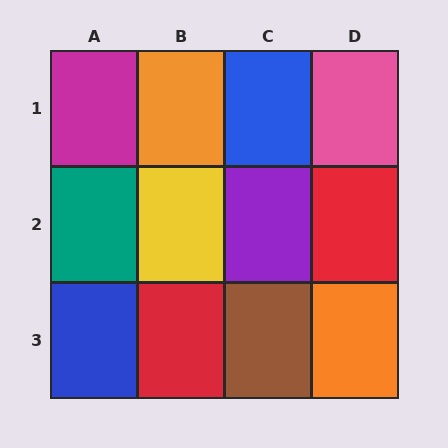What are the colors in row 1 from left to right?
Magenta, orange, blue, pink.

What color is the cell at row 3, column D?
Orange.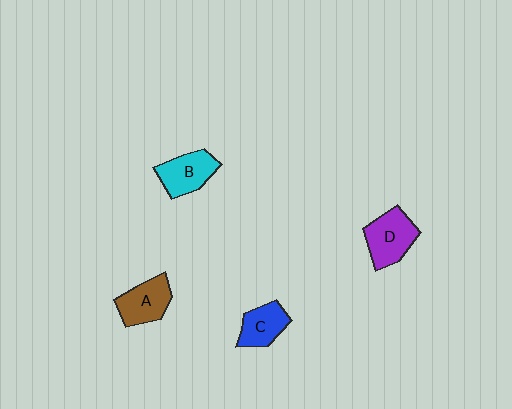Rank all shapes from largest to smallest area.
From largest to smallest: D (purple), B (cyan), A (brown), C (blue).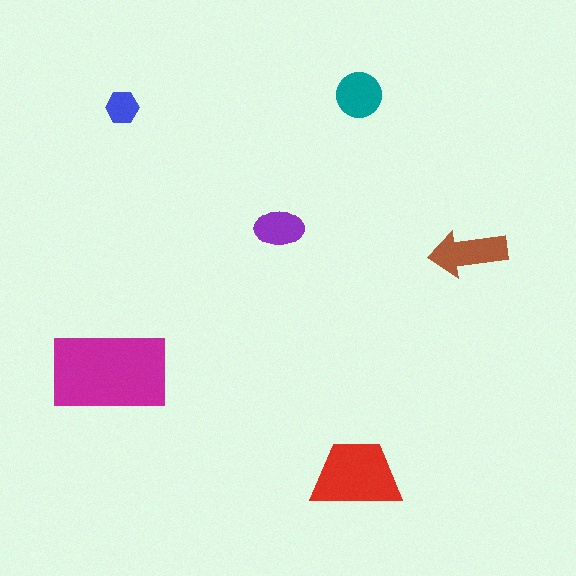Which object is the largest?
The magenta rectangle.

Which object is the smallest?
The blue hexagon.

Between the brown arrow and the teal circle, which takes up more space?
The brown arrow.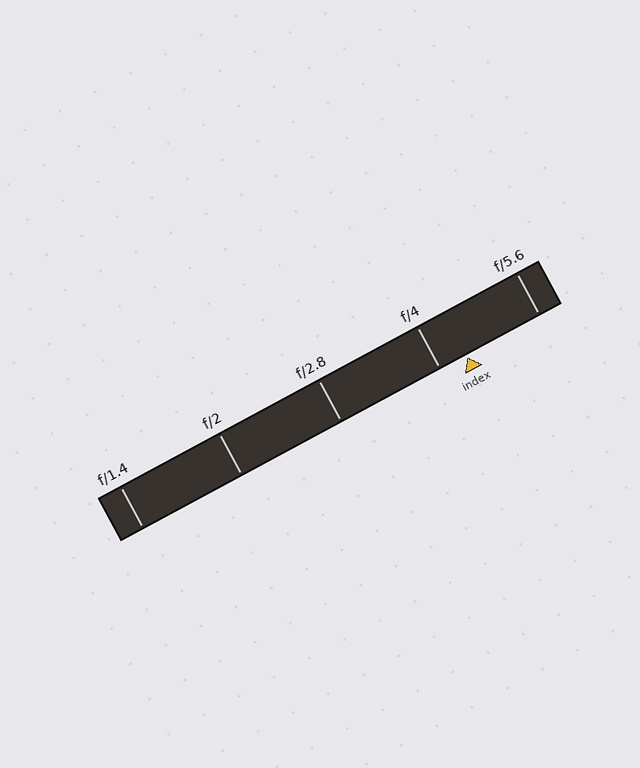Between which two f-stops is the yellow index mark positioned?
The index mark is between f/4 and f/5.6.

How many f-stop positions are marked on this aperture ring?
There are 5 f-stop positions marked.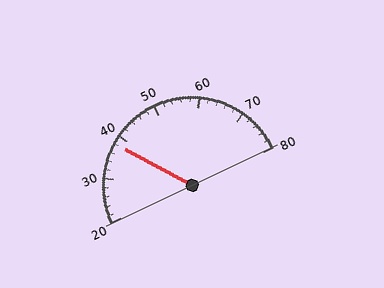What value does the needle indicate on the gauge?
The needle indicates approximately 38.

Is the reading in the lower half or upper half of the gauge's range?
The reading is in the lower half of the range (20 to 80).